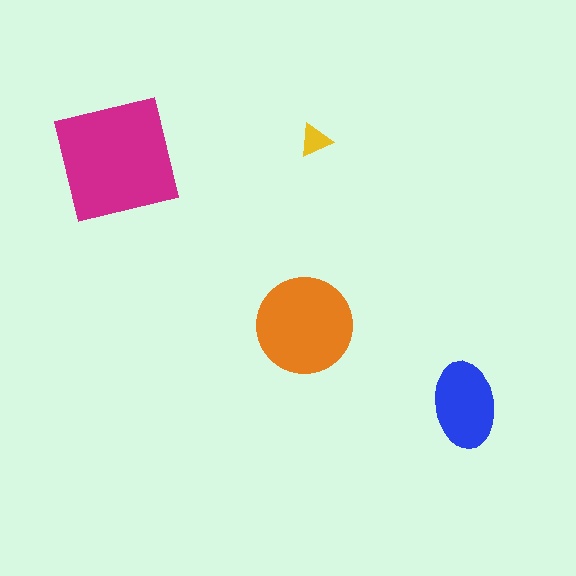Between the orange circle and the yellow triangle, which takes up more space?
The orange circle.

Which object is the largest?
The magenta square.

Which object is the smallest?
The yellow triangle.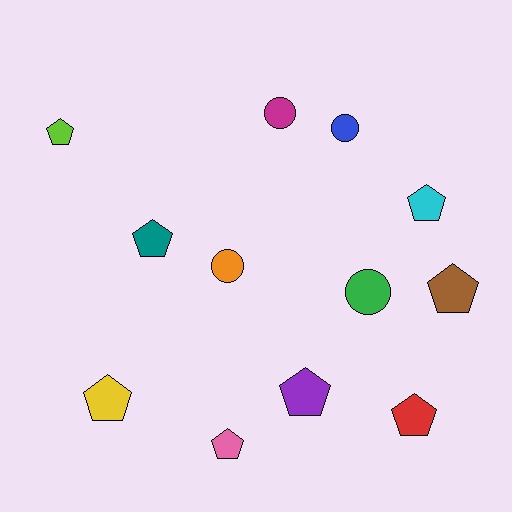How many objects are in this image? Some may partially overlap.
There are 12 objects.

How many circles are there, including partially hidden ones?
There are 4 circles.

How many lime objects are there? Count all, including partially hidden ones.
There is 1 lime object.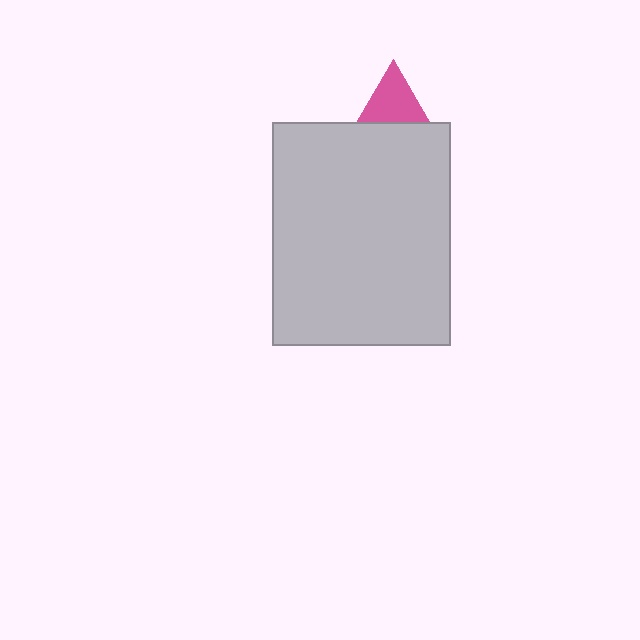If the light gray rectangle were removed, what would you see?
You would see the complete pink triangle.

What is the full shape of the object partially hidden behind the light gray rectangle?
The partially hidden object is a pink triangle.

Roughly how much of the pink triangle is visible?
A small part of it is visible (roughly 39%).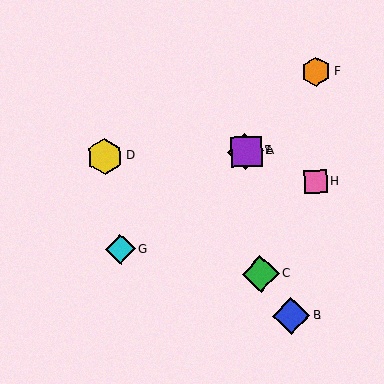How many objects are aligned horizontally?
3 objects (A, D, E) are aligned horizontally.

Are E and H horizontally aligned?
No, E is at y≈152 and H is at y≈182.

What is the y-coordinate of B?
Object B is at y≈316.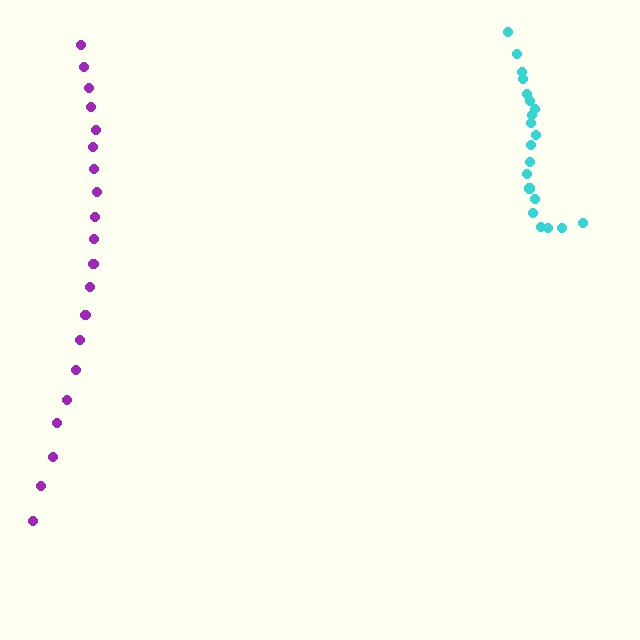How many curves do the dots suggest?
There are 2 distinct paths.